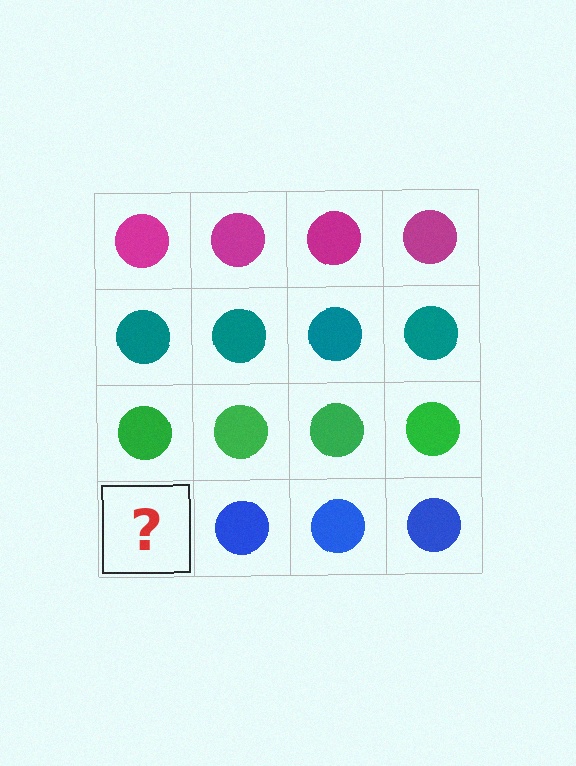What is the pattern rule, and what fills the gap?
The rule is that each row has a consistent color. The gap should be filled with a blue circle.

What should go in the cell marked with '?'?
The missing cell should contain a blue circle.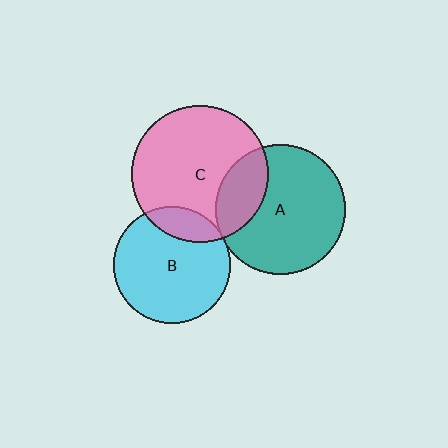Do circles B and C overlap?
Yes.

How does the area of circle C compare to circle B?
Approximately 1.4 times.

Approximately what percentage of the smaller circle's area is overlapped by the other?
Approximately 15%.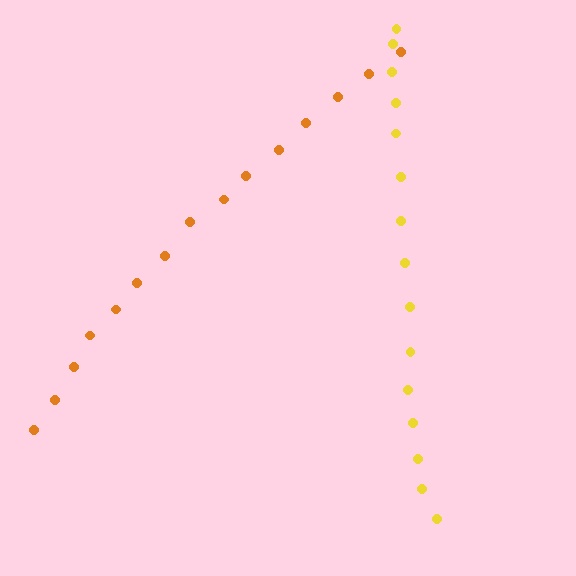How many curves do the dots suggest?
There are 2 distinct paths.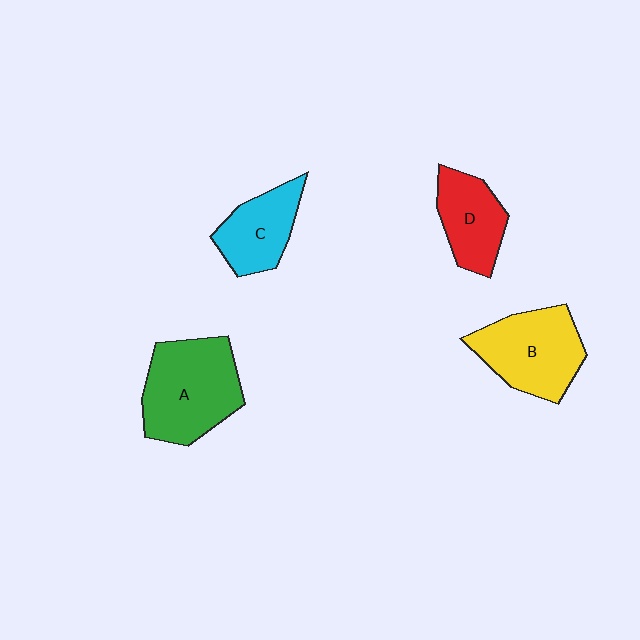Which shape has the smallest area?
Shape C (cyan).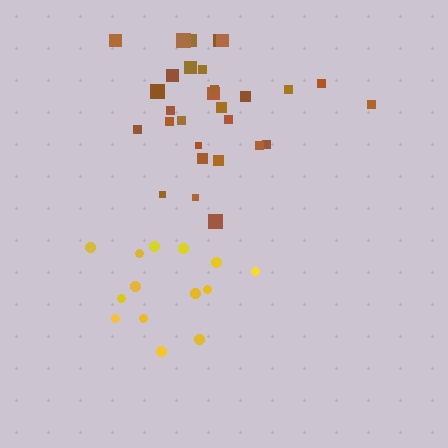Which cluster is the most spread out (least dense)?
Yellow.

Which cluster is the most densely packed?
Brown.